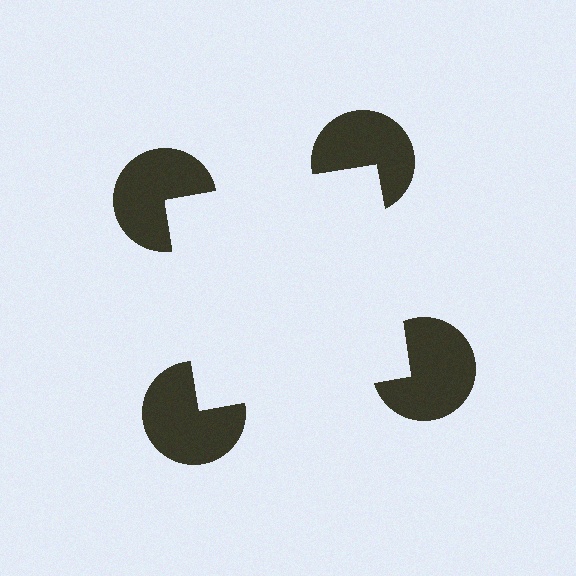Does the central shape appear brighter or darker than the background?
It typically appears slightly brighter than the background, even though no actual brightness change is drawn.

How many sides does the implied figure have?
4 sides.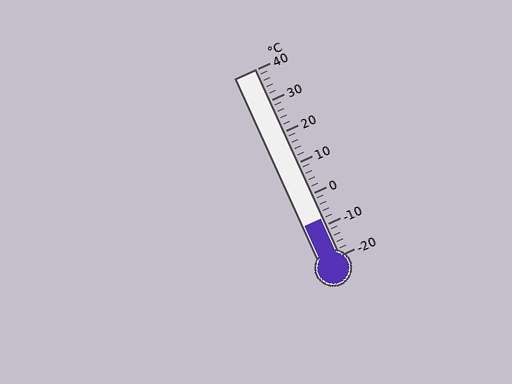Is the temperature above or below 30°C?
The temperature is below 30°C.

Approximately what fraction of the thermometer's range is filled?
The thermometer is filled to approximately 20% of its range.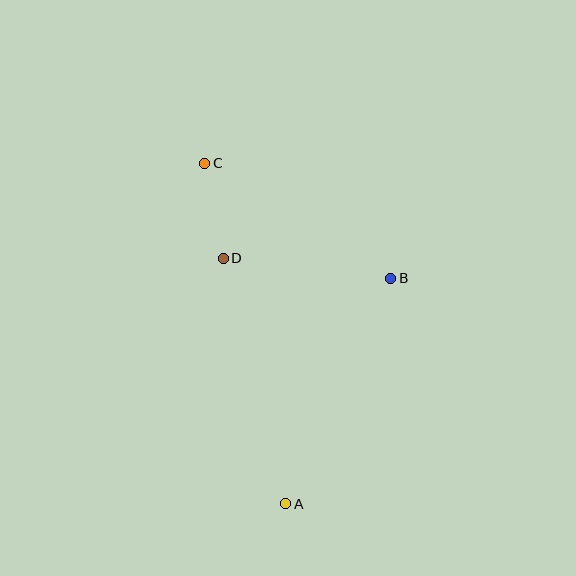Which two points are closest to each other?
Points C and D are closest to each other.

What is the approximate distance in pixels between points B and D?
The distance between B and D is approximately 168 pixels.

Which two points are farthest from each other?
Points A and C are farthest from each other.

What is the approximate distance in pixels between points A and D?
The distance between A and D is approximately 254 pixels.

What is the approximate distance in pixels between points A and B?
The distance between A and B is approximately 249 pixels.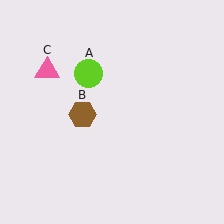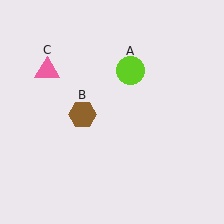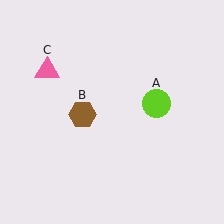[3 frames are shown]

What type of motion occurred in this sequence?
The lime circle (object A) rotated clockwise around the center of the scene.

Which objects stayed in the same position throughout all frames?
Brown hexagon (object B) and pink triangle (object C) remained stationary.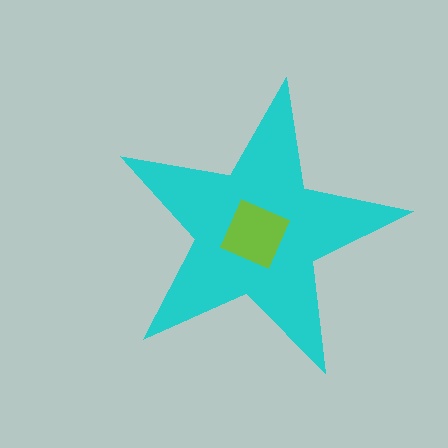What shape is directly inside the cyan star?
The lime diamond.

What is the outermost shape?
The cyan star.